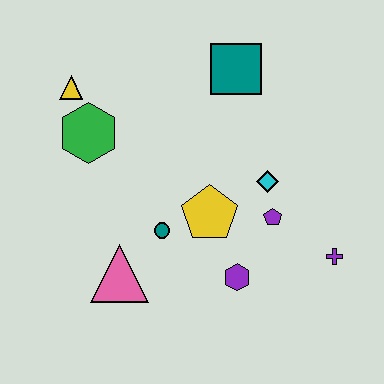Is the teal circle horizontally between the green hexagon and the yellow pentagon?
Yes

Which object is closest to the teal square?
The cyan diamond is closest to the teal square.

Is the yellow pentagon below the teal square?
Yes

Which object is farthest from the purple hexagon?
The yellow triangle is farthest from the purple hexagon.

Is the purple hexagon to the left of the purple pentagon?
Yes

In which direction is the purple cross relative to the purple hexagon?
The purple cross is to the right of the purple hexagon.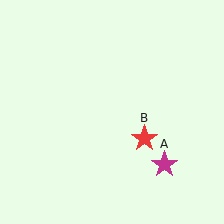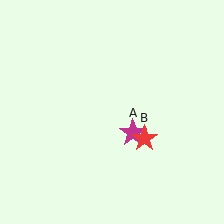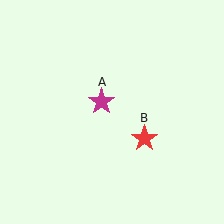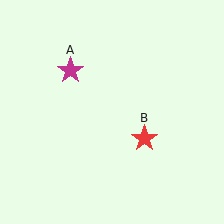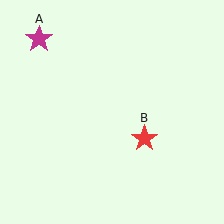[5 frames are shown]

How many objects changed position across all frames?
1 object changed position: magenta star (object A).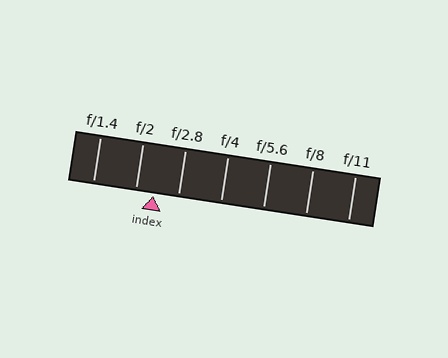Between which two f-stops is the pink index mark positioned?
The index mark is between f/2 and f/2.8.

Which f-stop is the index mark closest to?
The index mark is closest to f/2.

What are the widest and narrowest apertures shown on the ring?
The widest aperture shown is f/1.4 and the narrowest is f/11.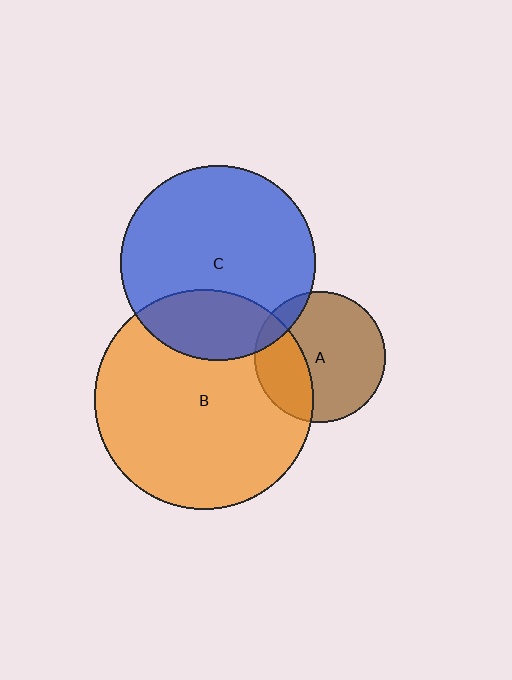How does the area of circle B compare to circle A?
Approximately 2.8 times.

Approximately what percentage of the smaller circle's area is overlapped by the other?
Approximately 10%.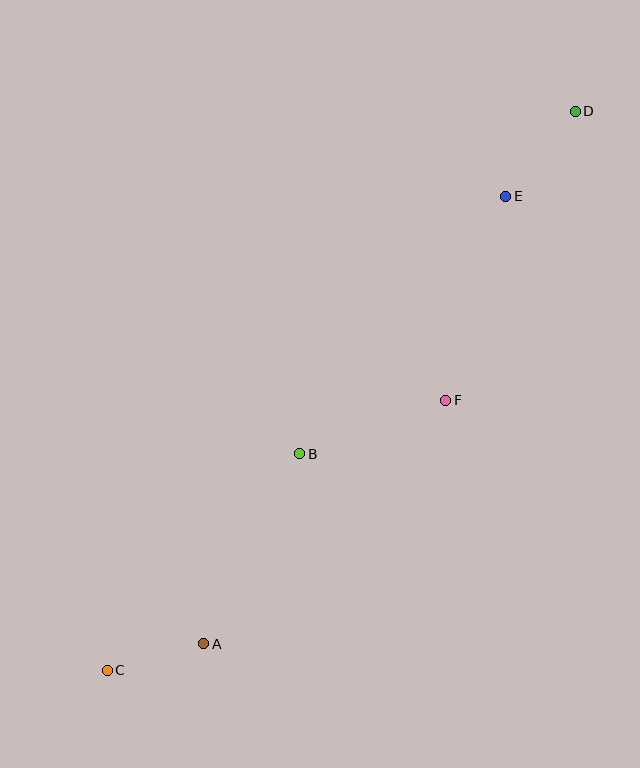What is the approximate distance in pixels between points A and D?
The distance between A and D is approximately 649 pixels.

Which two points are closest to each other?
Points A and C are closest to each other.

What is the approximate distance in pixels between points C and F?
The distance between C and F is approximately 433 pixels.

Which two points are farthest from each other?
Points C and D are farthest from each other.